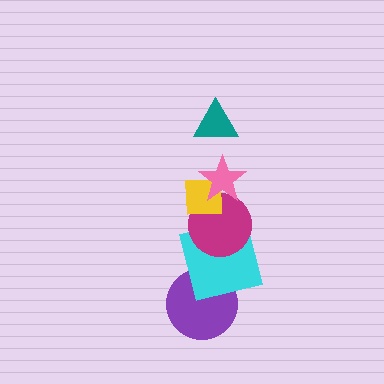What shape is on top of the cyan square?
The magenta circle is on top of the cyan square.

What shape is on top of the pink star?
The teal triangle is on top of the pink star.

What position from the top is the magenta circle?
The magenta circle is 4th from the top.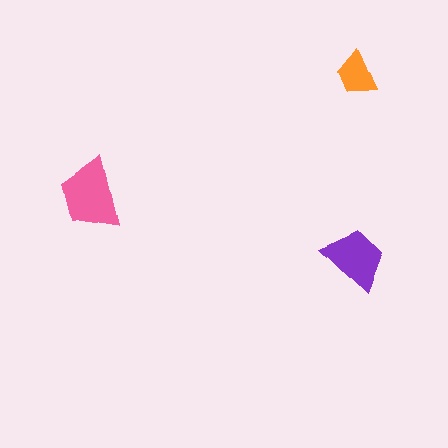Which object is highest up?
The orange trapezoid is topmost.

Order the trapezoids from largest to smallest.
the pink one, the purple one, the orange one.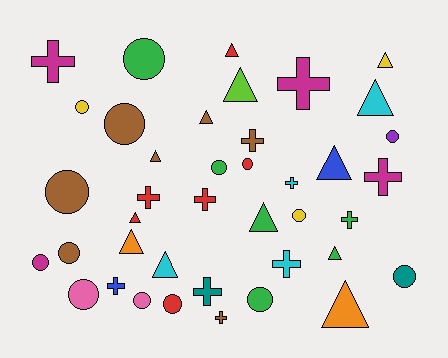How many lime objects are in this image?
There is 1 lime object.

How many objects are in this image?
There are 40 objects.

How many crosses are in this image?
There are 12 crosses.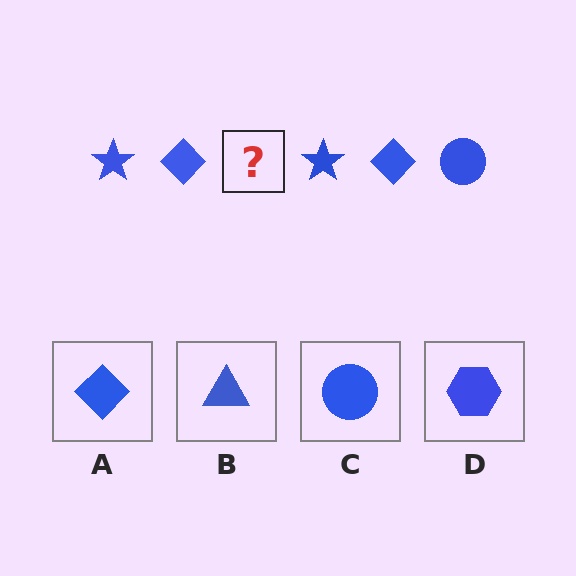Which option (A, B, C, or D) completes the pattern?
C.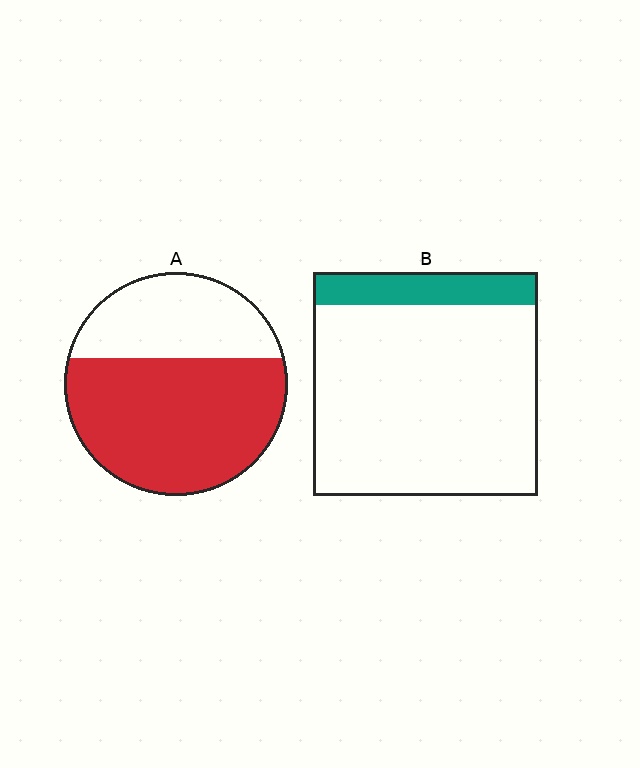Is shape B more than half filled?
No.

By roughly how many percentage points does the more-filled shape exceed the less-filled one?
By roughly 50 percentage points (A over B).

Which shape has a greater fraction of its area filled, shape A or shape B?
Shape A.